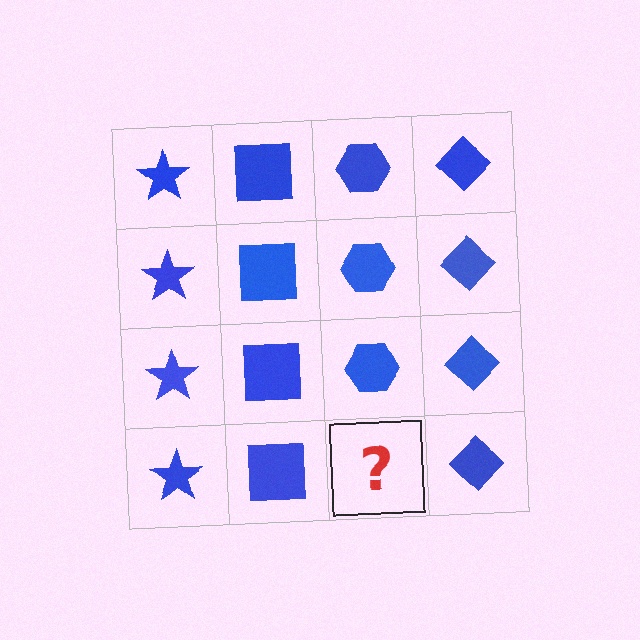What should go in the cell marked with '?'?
The missing cell should contain a blue hexagon.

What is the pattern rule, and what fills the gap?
The rule is that each column has a consistent shape. The gap should be filled with a blue hexagon.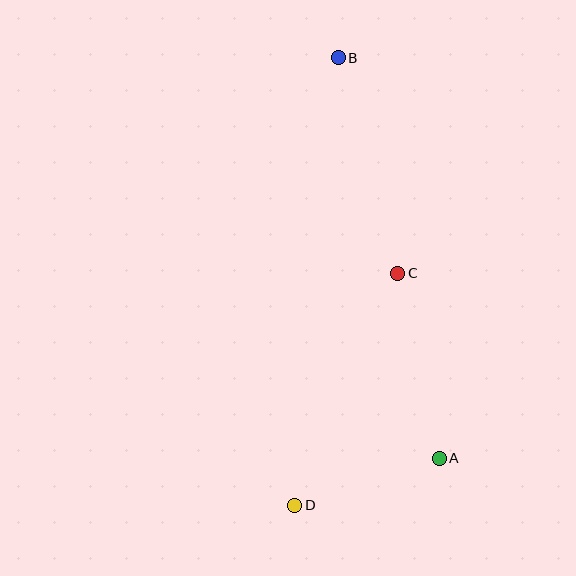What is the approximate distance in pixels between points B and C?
The distance between B and C is approximately 224 pixels.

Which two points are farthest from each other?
Points B and D are farthest from each other.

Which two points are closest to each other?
Points A and D are closest to each other.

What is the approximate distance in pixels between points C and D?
The distance between C and D is approximately 254 pixels.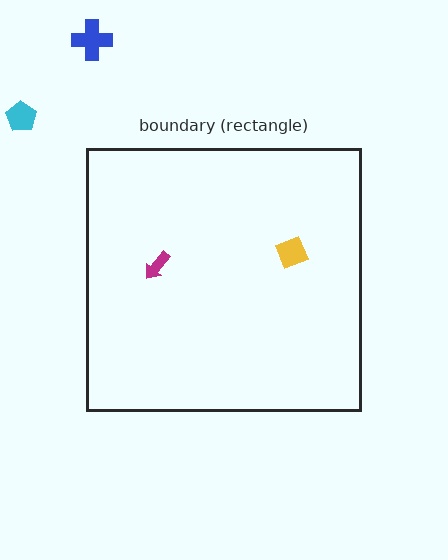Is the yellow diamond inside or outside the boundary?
Inside.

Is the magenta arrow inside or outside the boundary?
Inside.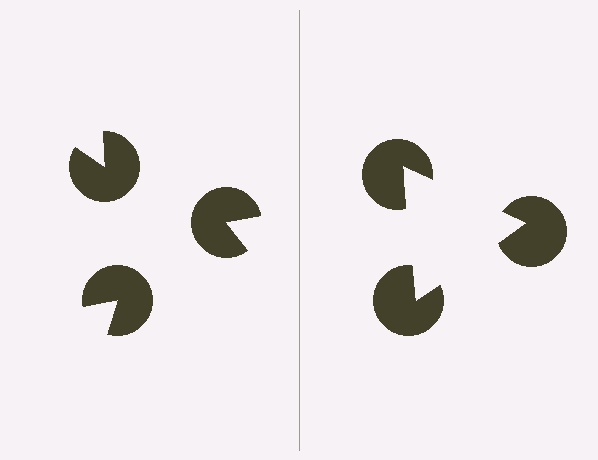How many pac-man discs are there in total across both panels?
6 — 3 on each side.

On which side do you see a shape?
An illusory triangle appears on the right side. On the left side the wedge cuts are rotated, so no coherent shape forms.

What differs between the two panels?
The pac-man discs are positioned identically on both sides; only the wedge orientations differ. On the right they align to a triangle; on the left they are misaligned.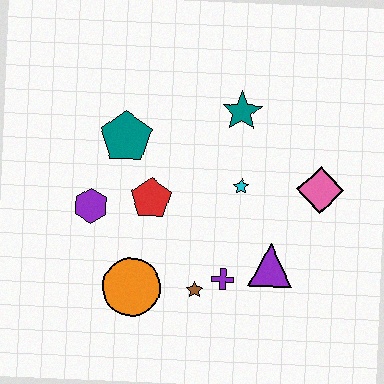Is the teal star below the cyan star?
No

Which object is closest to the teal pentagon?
The red pentagon is closest to the teal pentagon.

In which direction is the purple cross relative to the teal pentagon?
The purple cross is below the teal pentagon.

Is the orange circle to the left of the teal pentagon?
No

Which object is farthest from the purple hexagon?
The pink diamond is farthest from the purple hexagon.